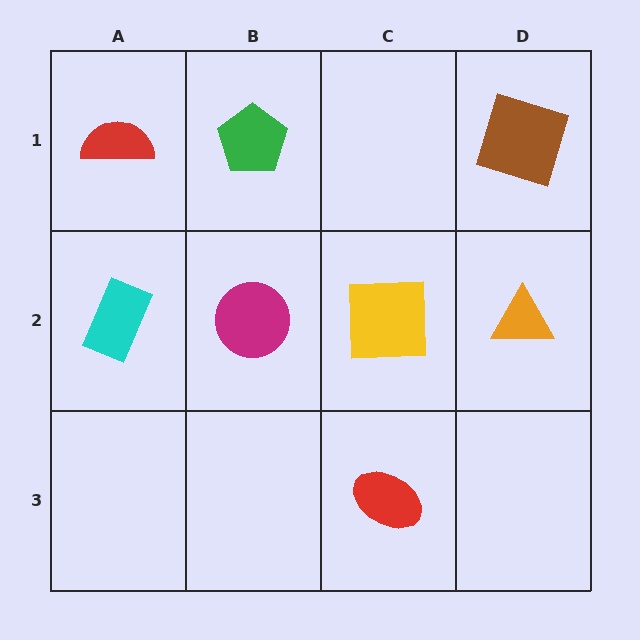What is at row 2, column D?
An orange triangle.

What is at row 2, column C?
A yellow square.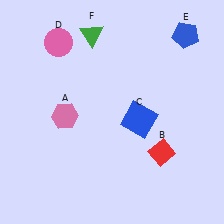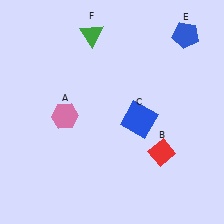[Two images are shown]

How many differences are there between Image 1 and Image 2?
There is 1 difference between the two images.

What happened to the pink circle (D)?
The pink circle (D) was removed in Image 2. It was in the top-left area of Image 1.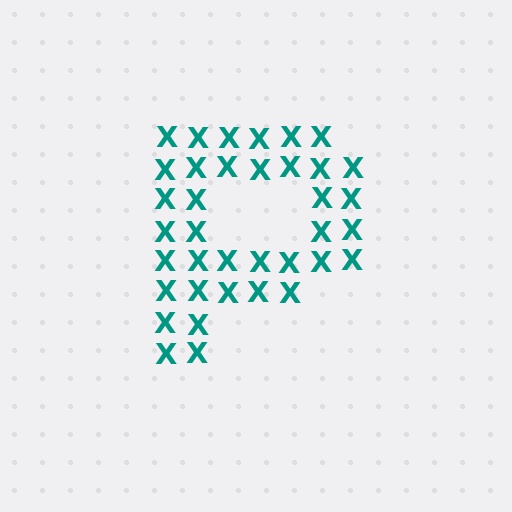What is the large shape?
The large shape is the letter P.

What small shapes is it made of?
It is made of small letter X's.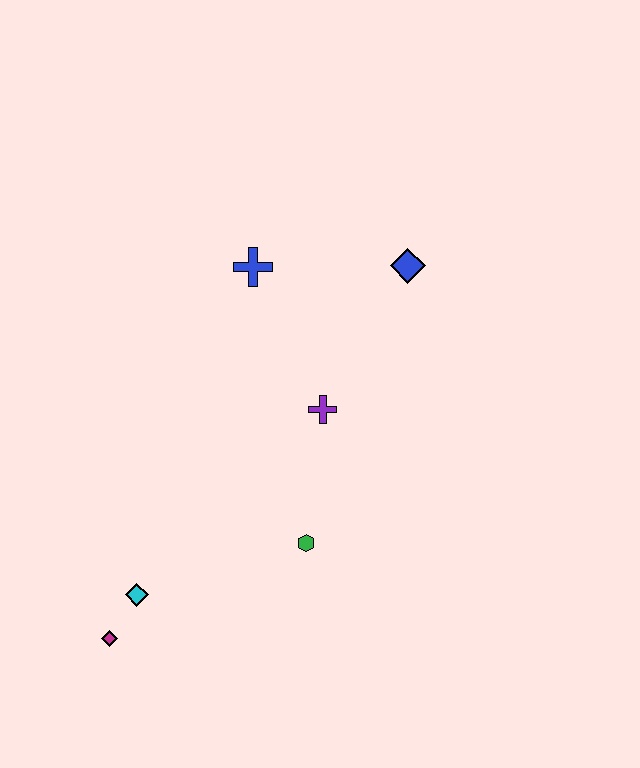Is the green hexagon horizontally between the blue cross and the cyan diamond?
No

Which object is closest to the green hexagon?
The purple cross is closest to the green hexagon.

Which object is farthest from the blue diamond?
The magenta diamond is farthest from the blue diamond.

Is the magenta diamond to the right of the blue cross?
No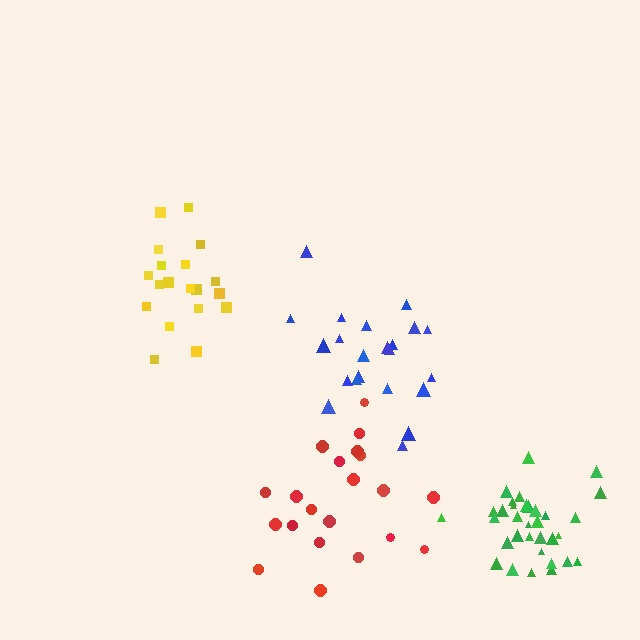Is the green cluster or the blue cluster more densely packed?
Green.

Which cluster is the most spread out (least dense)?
Red.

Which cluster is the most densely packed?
Green.